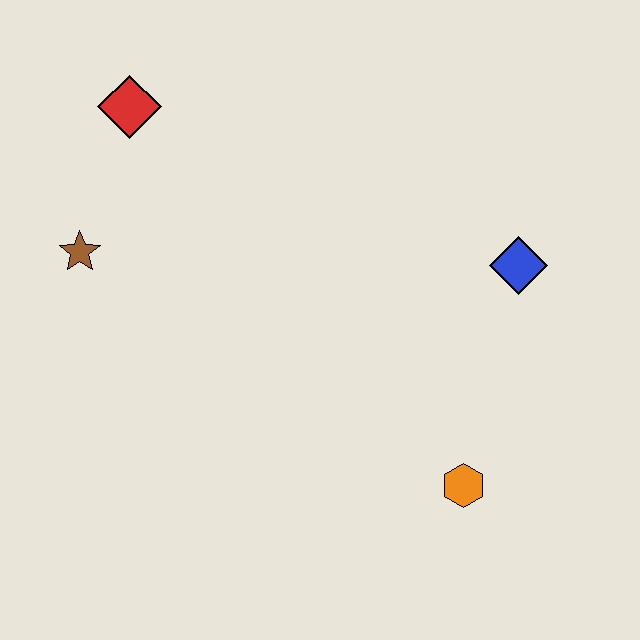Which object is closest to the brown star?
The red diamond is closest to the brown star.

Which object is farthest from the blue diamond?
The brown star is farthest from the blue diamond.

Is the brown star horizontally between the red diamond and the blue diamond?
No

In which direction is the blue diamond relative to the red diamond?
The blue diamond is to the right of the red diamond.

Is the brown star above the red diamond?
No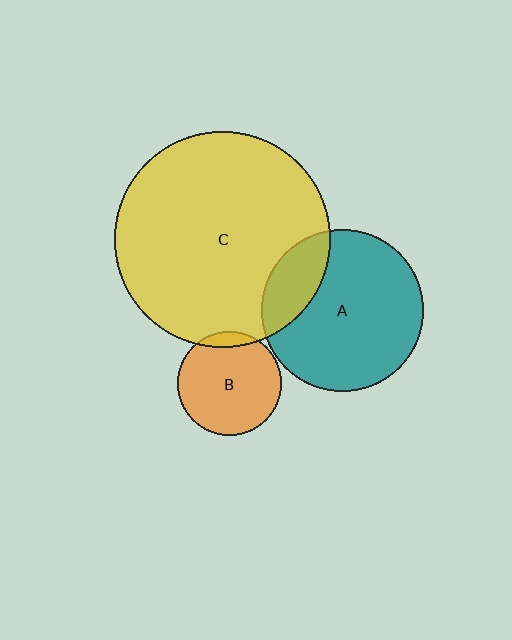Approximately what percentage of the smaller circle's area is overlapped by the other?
Approximately 20%.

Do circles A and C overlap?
Yes.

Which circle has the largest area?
Circle C (yellow).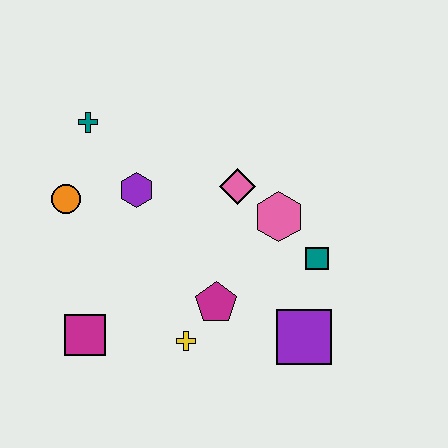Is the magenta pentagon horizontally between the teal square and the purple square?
No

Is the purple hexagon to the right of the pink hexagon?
No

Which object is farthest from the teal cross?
The purple square is farthest from the teal cross.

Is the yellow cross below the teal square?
Yes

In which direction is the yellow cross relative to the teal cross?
The yellow cross is below the teal cross.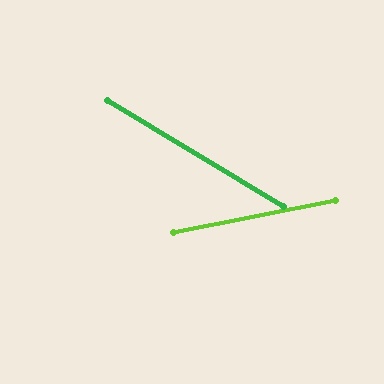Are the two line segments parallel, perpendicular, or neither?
Neither parallel nor perpendicular — they differ by about 42°.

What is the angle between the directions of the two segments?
Approximately 42 degrees.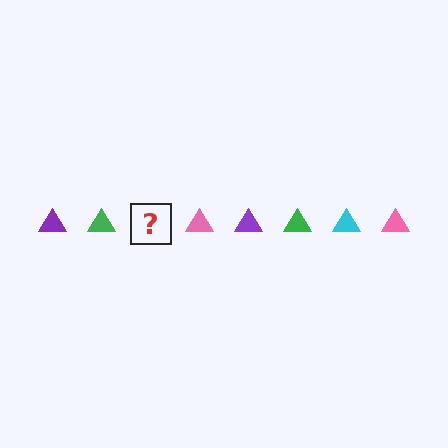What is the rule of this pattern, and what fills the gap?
The rule is that the pattern cycles through purple, green, cyan, pink triangles. The gap should be filled with a cyan triangle.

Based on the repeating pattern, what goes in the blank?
The blank should be a cyan triangle.